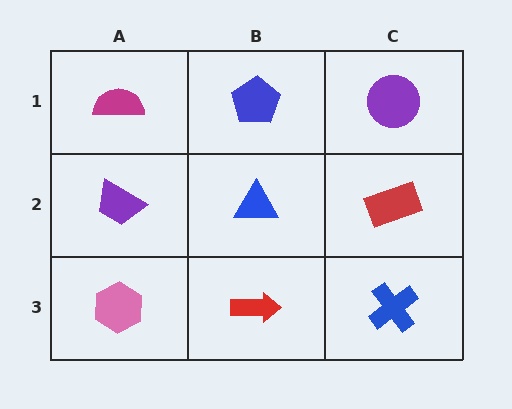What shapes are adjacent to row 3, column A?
A purple trapezoid (row 2, column A), a red arrow (row 3, column B).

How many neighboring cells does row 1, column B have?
3.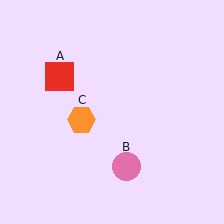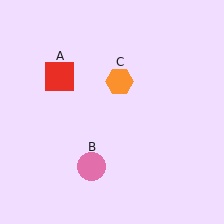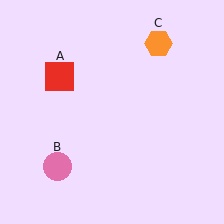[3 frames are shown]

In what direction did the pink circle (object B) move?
The pink circle (object B) moved left.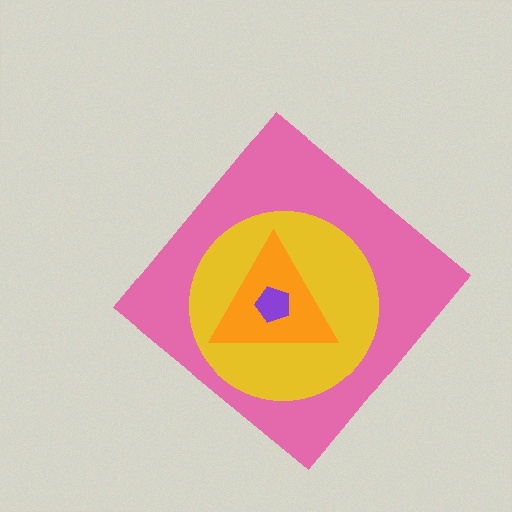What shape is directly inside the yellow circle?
The orange triangle.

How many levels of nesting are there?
4.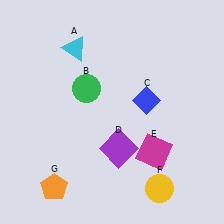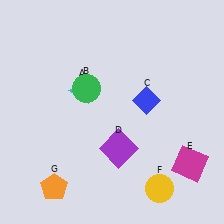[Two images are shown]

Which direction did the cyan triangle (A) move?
The cyan triangle (A) moved down.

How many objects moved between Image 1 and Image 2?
2 objects moved between the two images.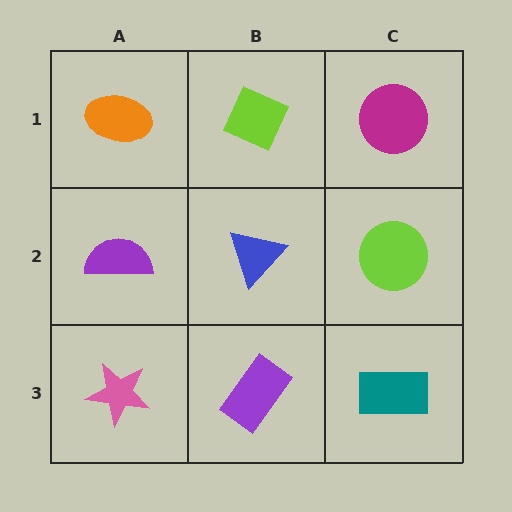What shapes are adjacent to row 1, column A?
A purple semicircle (row 2, column A), a lime diamond (row 1, column B).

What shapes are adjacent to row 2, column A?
An orange ellipse (row 1, column A), a pink star (row 3, column A), a blue triangle (row 2, column B).